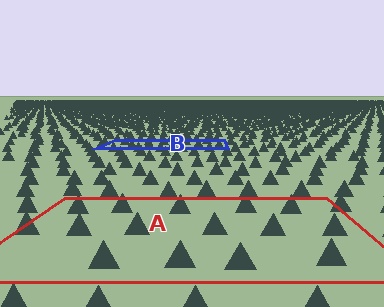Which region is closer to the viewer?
Region A is closer. The texture elements there are larger and more spread out.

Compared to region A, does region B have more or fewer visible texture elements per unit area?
Region B has more texture elements per unit area — they are packed more densely because it is farther away.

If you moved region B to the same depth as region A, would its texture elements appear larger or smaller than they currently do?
They would appear larger. At a closer depth, the same texture elements are projected at a bigger on-screen size.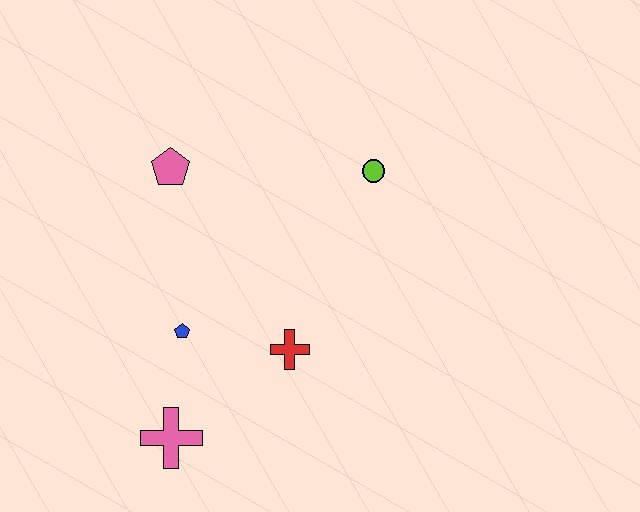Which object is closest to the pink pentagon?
The blue pentagon is closest to the pink pentagon.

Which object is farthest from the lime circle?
The pink cross is farthest from the lime circle.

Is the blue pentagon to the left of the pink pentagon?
No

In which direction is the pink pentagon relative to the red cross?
The pink pentagon is above the red cross.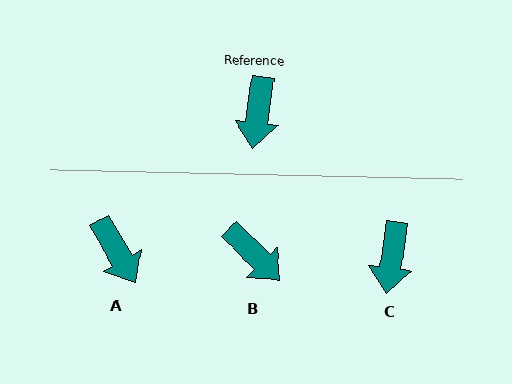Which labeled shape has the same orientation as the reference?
C.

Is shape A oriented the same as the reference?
No, it is off by about 38 degrees.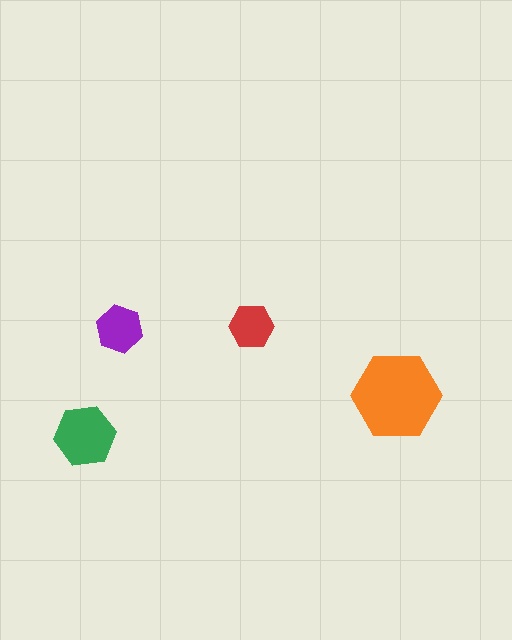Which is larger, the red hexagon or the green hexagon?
The green one.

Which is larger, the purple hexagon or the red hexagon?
The purple one.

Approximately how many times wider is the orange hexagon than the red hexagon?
About 2 times wider.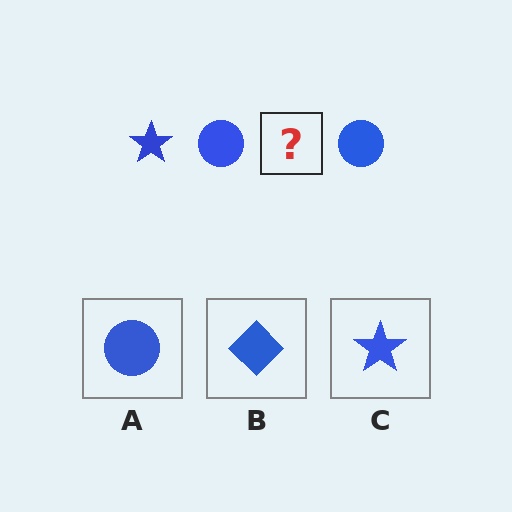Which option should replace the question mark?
Option C.